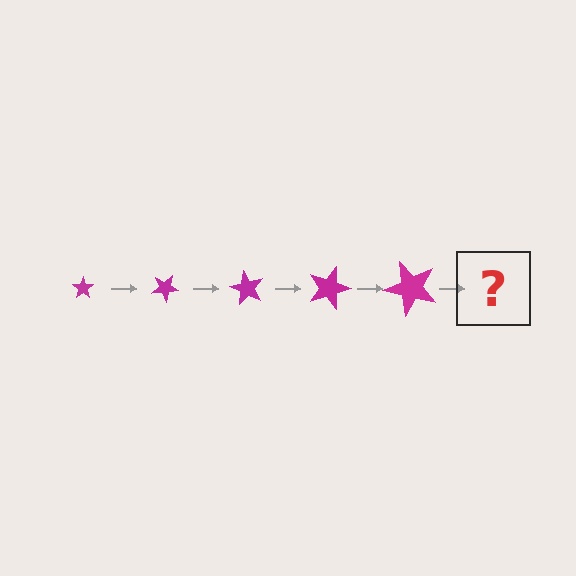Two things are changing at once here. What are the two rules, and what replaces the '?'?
The two rules are that the star grows larger each step and it rotates 30 degrees each step. The '?' should be a star, larger than the previous one and rotated 150 degrees from the start.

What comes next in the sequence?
The next element should be a star, larger than the previous one and rotated 150 degrees from the start.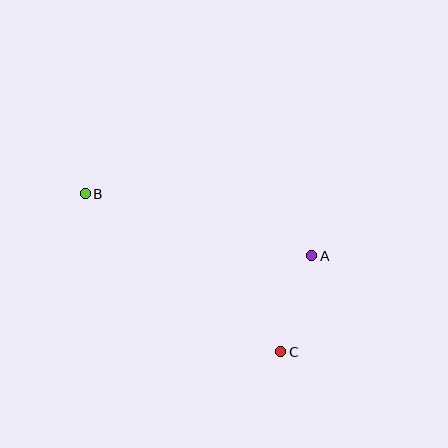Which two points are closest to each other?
Points A and C are closest to each other.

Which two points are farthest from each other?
Points B and C are farthest from each other.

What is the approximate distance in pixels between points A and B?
The distance between A and B is approximately 234 pixels.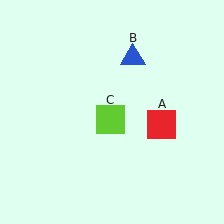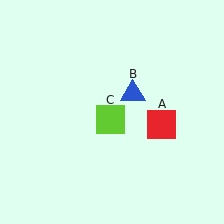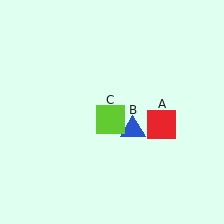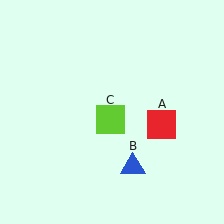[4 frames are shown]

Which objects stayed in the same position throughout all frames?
Red square (object A) and lime square (object C) remained stationary.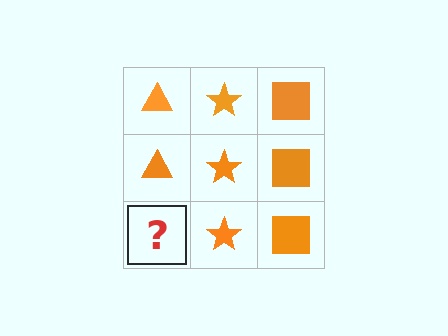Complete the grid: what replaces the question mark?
The question mark should be replaced with an orange triangle.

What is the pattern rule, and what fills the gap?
The rule is that each column has a consistent shape. The gap should be filled with an orange triangle.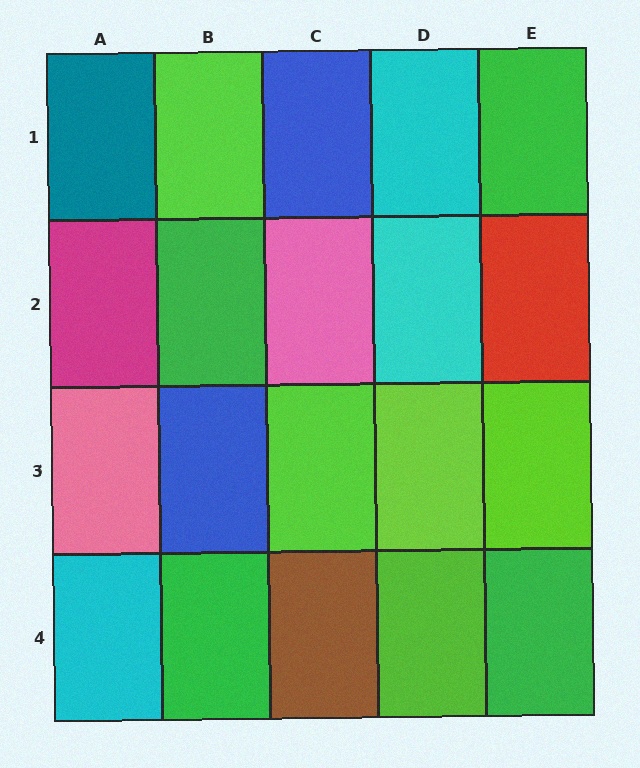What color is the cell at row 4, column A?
Cyan.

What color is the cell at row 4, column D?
Lime.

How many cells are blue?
2 cells are blue.